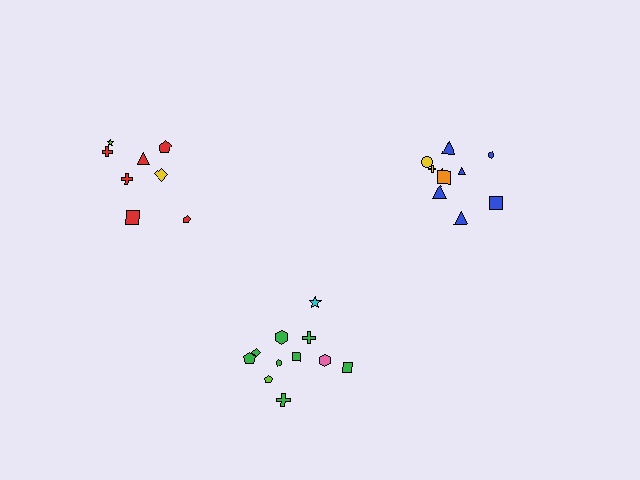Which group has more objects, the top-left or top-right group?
The top-right group.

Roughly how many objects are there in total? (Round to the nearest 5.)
Roughly 30 objects in total.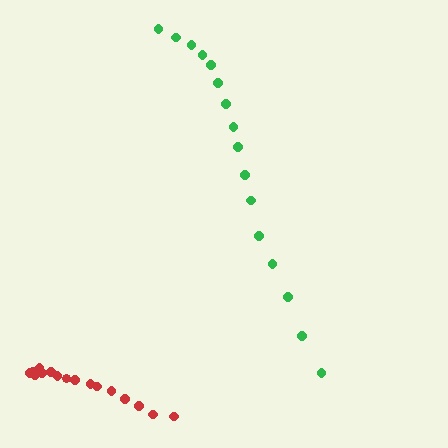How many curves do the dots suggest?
There are 2 distinct paths.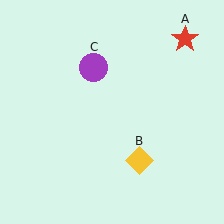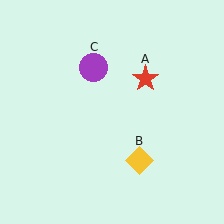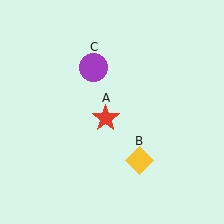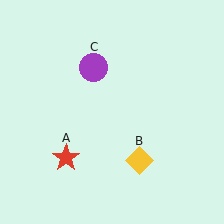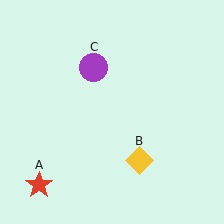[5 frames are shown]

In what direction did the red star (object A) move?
The red star (object A) moved down and to the left.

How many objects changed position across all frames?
1 object changed position: red star (object A).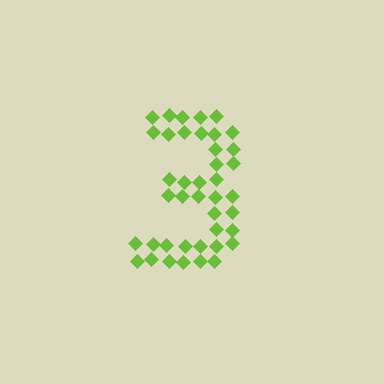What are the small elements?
The small elements are diamonds.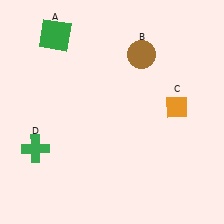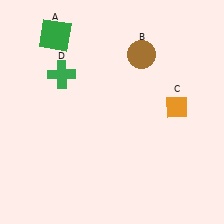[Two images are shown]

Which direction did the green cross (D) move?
The green cross (D) moved up.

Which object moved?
The green cross (D) moved up.